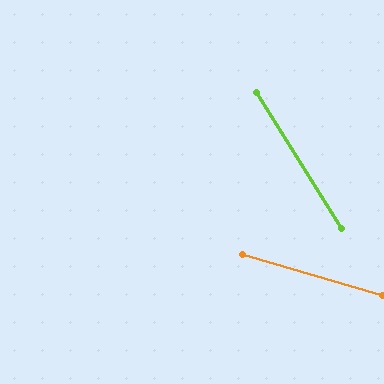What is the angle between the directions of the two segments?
Approximately 41 degrees.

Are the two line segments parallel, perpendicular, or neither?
Neither parallel nor perpendicular — they differ by about 41°.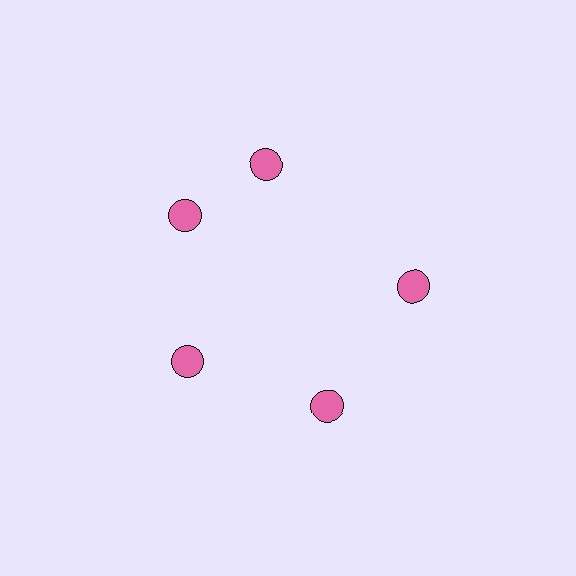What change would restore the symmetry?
The symmetry would be restored by rotating it back into even spacing with its neighbors so that all 5 circles sit at equal angles and equal distance from the center.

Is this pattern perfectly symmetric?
No. The 5 pink circles are arranged in a ring, but one element near the 1 o'clock position is rotated out of alignment along the ring, breaking the 5-fold rotational symmetry.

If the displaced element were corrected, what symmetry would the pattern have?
It would have 5-fold rotational symmetry — the pattern would map onto itself every 72 degrees.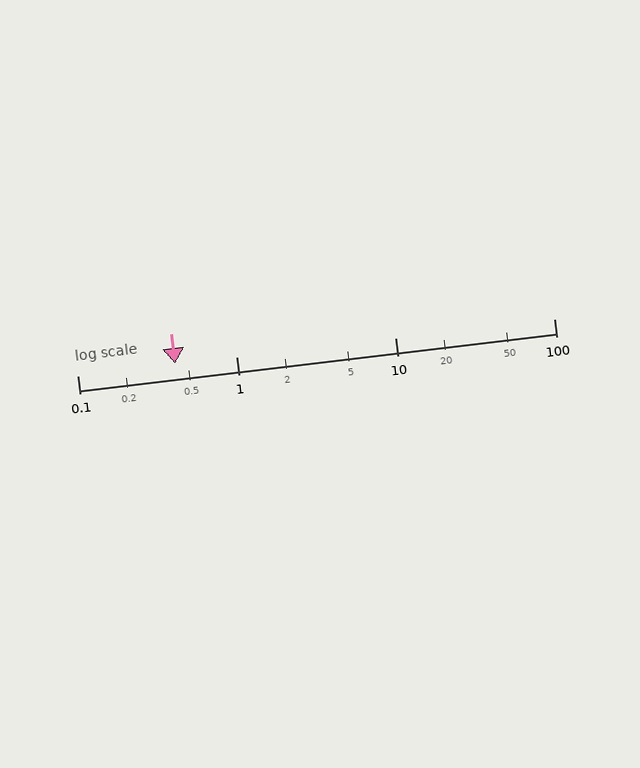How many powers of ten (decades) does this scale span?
The scale spans 3 decades, from 0.1 to 100.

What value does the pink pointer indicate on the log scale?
The pointer indicates approximately 0.41.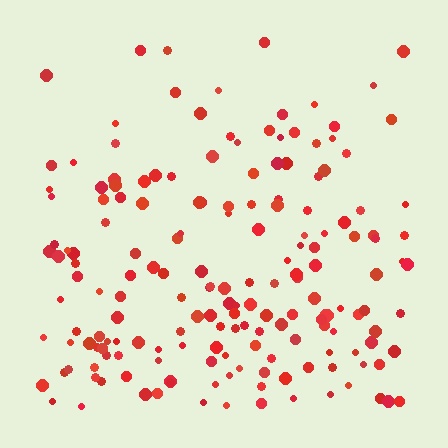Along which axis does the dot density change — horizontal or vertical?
Vertical.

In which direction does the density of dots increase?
From top to bottom, with the bottom side densest.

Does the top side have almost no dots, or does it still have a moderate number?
Still a moderate number, just noticeably fewer than the bottom.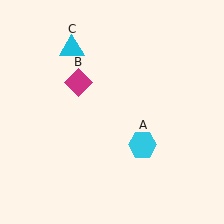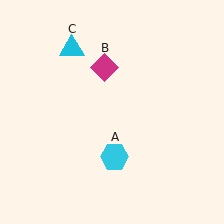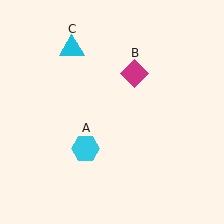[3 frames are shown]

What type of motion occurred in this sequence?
The cyan hexagon (object A), magenta diamond (object B) rotated clockwise around the center of the scene.